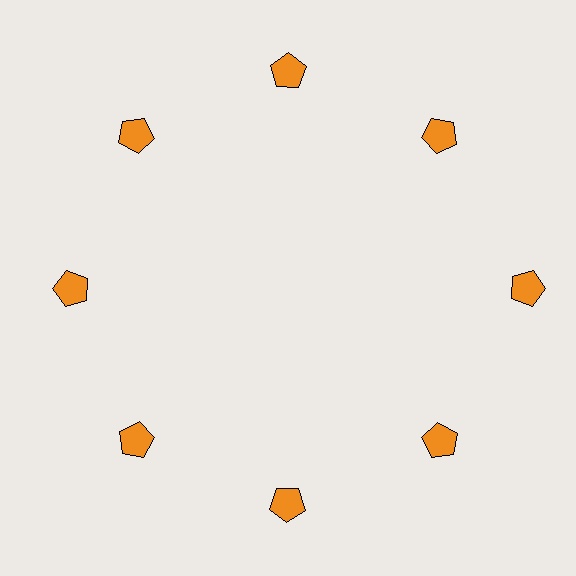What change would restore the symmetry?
The symmetry would be restored by moving it inward, back onto the ring so that all 8 pentagons sit at equal angles and equal distance from the center.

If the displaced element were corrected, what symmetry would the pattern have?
It would have 8-fold rotational symmetry — the pattern would map onto itself every 45 degrees.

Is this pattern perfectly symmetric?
No. The 8 orange pentagons are arranged in a ring, but one element near the 3 o'clock position is pushed outward from the center, breaking the 8-fold rotational symmetry.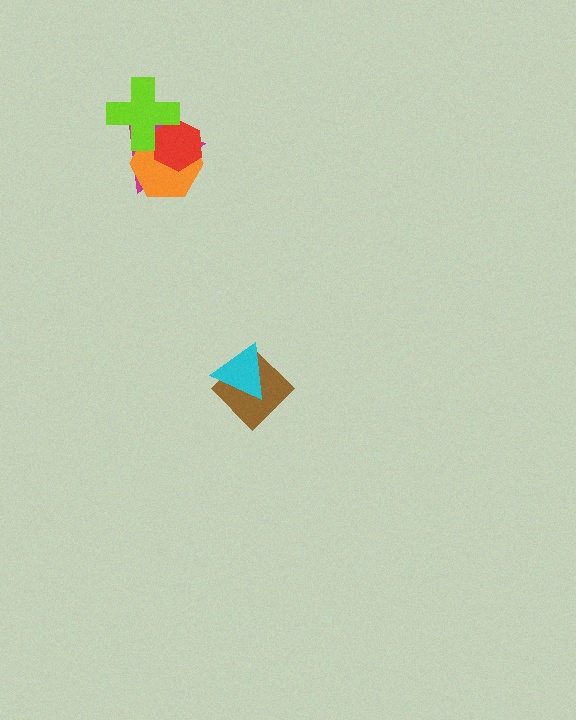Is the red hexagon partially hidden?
Yes, it is partially covered by another shape.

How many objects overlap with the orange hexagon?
3 objects overlap with the orange hexagon.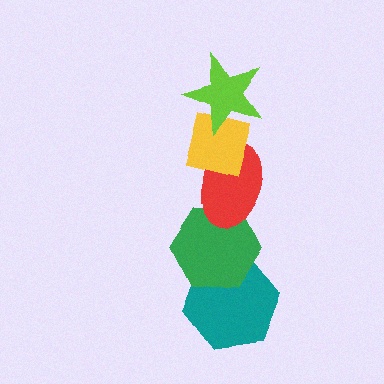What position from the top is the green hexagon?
The green hexagon is 4th from the top.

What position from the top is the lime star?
The lime star is 1st from the top.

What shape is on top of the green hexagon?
The red ellipse is on top of the green hexagon.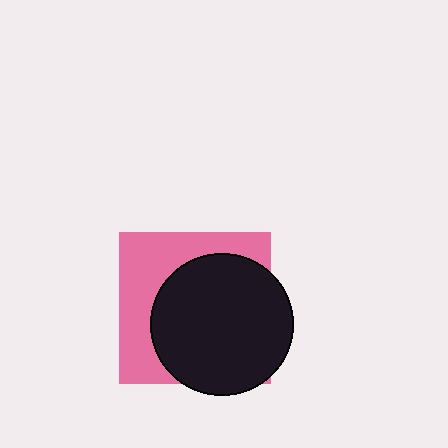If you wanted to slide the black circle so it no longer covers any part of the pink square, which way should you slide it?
Slide it toward the lower-right — that is the most direct way to separate the two shapes.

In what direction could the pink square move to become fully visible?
The pink square could move toward the upper-left. That would shift it out from behind the black circle entirely.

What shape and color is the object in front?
The object in front is a black circle.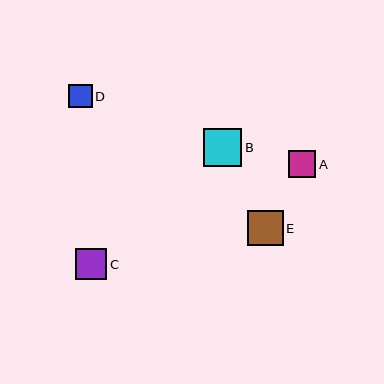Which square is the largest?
Square B is the largest with a size of approximately 38 pixels.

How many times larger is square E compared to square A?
Square E is approximately 1.3 times the size of square A.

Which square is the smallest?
Square D is the smallest with a size of approximately 23 pixels.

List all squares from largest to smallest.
From largest to smallest: B, E, C, A, D.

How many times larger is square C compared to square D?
Square C is approximately 1.3 times the size of square D.